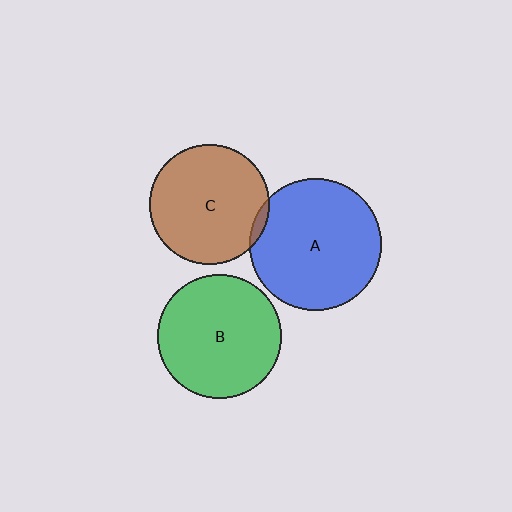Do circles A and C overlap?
Yes.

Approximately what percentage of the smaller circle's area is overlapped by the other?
Approximately 5%.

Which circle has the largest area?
Circle A (blue).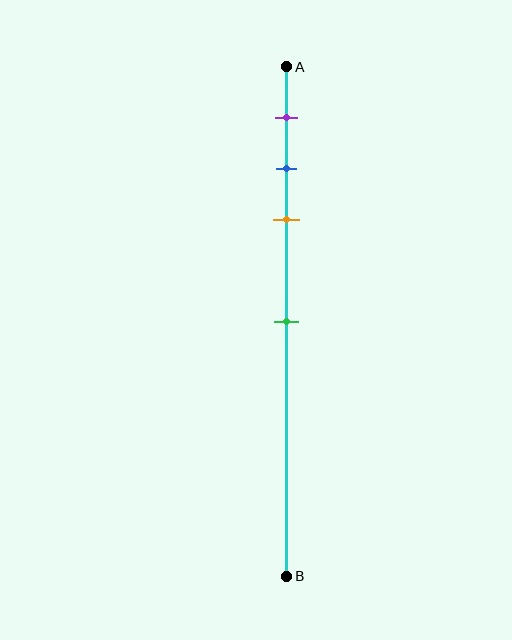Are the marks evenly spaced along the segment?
No, the marks are not evenly spaced.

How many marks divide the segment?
There are 4 marks dividing the segment.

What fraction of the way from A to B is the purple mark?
The purple mark is approximately 10% (0.1) of the way from A to B.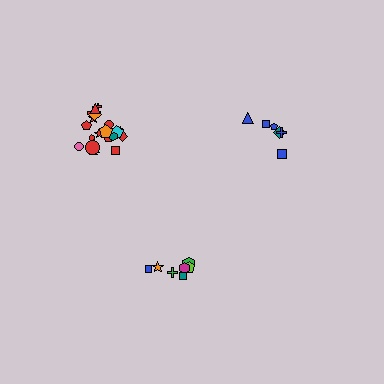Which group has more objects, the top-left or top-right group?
The top-left group.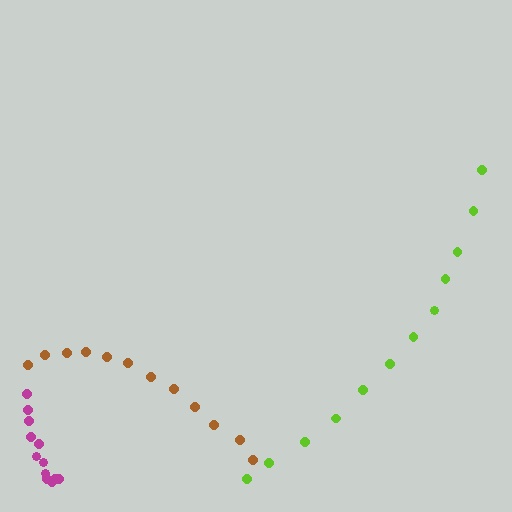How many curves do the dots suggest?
There are 3 distinct paths.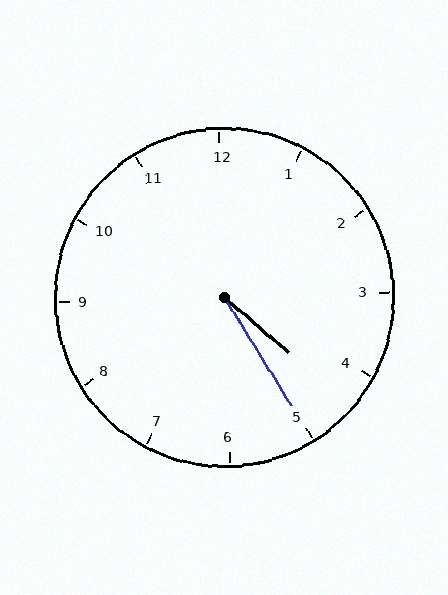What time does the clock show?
4:25.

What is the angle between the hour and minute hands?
Approximately 18 degrees.